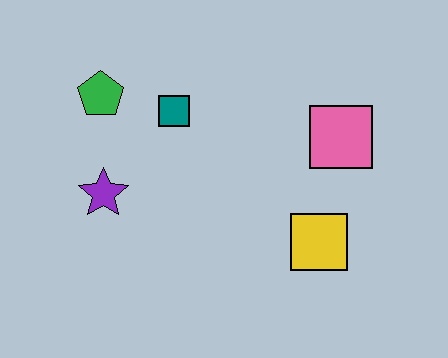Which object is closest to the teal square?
The green pentagon is closest to the teal square.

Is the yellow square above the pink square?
No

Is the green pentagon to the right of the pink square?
No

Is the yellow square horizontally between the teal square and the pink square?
Yes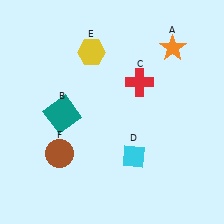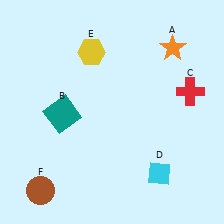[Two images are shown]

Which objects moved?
The objects that moved are: the red cross (C), the cyan diamond (D), the brown circle (F).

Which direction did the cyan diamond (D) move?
The cyan diamond (D) moved right.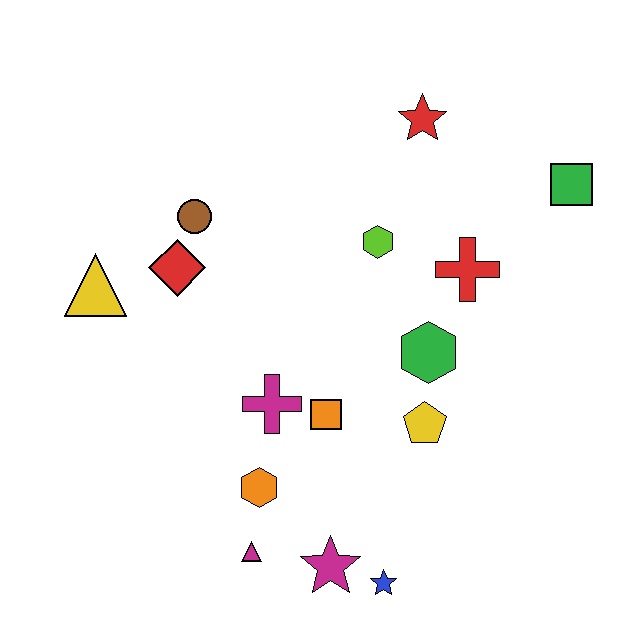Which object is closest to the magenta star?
The blue star is closest to the magenta star.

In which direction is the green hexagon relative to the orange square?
The green hexagon is to the right of the orange square.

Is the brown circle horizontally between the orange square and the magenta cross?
No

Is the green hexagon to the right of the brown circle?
Yes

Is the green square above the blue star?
Yes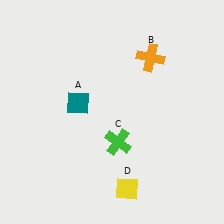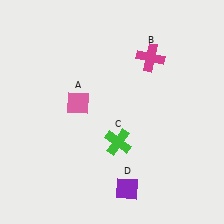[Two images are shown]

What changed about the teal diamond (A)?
In Image 1, A is teal. In Image 2, it changed to pink.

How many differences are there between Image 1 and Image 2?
There are 3 differences between the two images.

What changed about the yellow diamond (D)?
In Image 1, D is yellow. In Image 2, it changed to purple.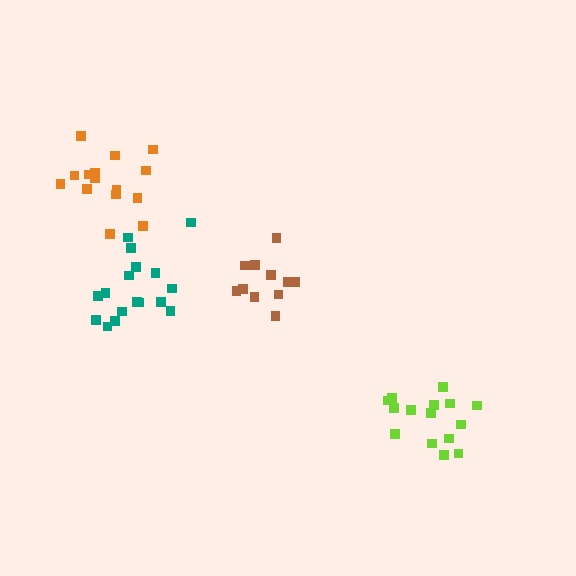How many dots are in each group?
Group 1: 17 dots, Group 2: 15 dots, Group 3: 11 dots, Group 4: 15 dots (58 total).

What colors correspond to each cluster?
The clusters are colored: teal, lime, brown, orange.